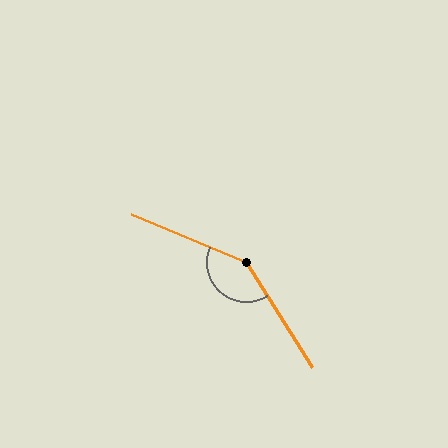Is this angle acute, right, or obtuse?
It is obtuse.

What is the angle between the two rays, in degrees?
Approximately 145 degrees.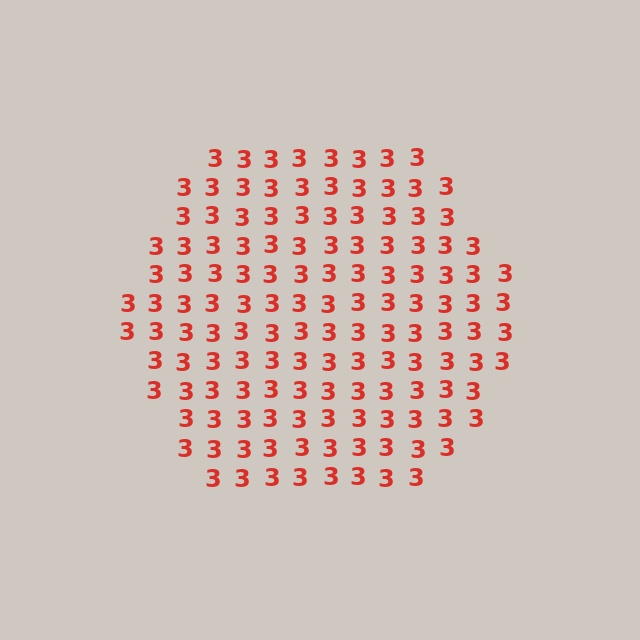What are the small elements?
The small elements are digit 3's.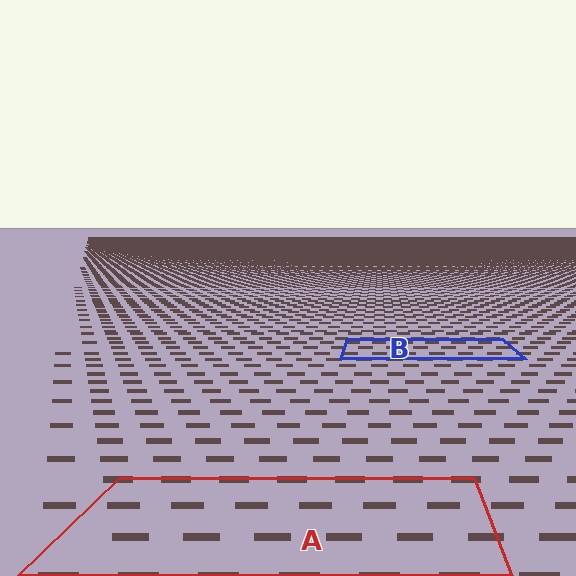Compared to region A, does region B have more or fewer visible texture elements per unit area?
Region B has more texture elements per unit area — they are packed more densely because it is farther away.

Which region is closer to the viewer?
Region A is closer. The texture elements there are larger and more spread out.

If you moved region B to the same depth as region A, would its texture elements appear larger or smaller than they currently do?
They would appear larger. At a closer depth, the same texture elements are projected at a bigger on-screen size.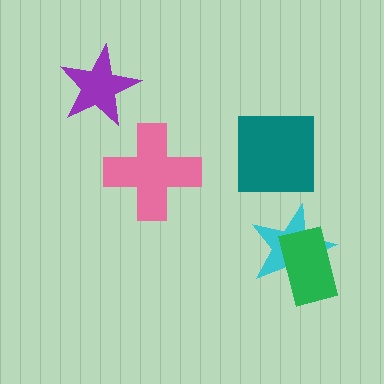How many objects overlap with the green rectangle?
1 object overlaps with the green rectangle.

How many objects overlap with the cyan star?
1 object overlaps with the cyan star.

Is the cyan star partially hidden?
Yes, it is partially covered by another shape.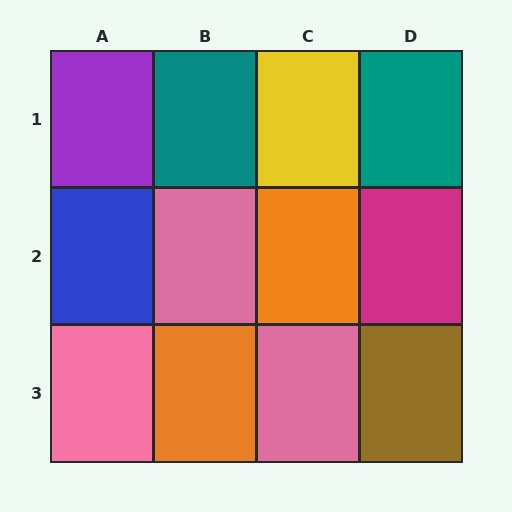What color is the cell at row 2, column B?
Pink.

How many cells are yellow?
1 cell is yellow.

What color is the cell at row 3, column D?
Brown.